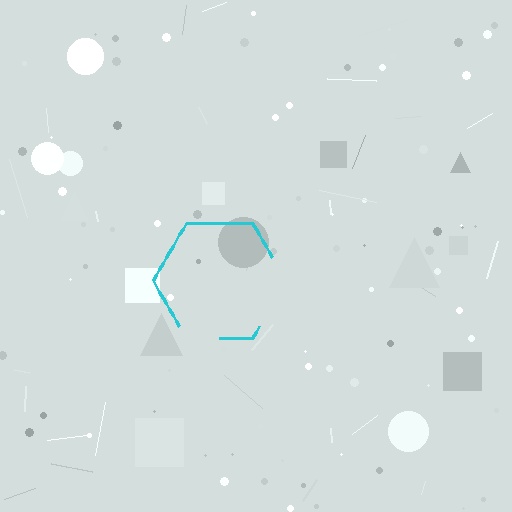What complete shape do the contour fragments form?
The contour fragments form a hexagon.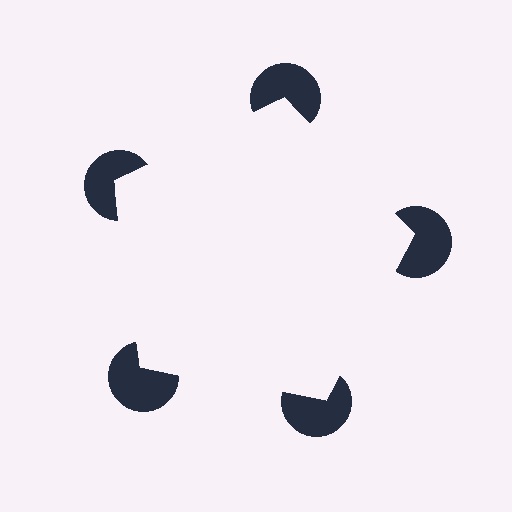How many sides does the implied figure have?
5 sides.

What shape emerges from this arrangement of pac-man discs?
An illusory pentagon — its edges are inferred from the aligned wedge cuts in the pac-man discs, not physically drawn.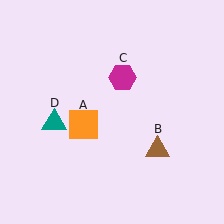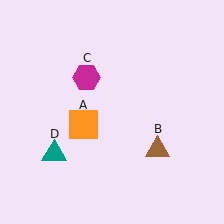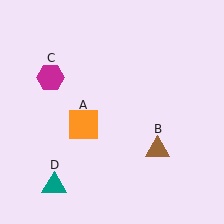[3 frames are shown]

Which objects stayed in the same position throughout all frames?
Orange square (object A) and brown triangle (object B) remained stationary.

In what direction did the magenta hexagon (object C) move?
The magenta hexagon (object C) moved left.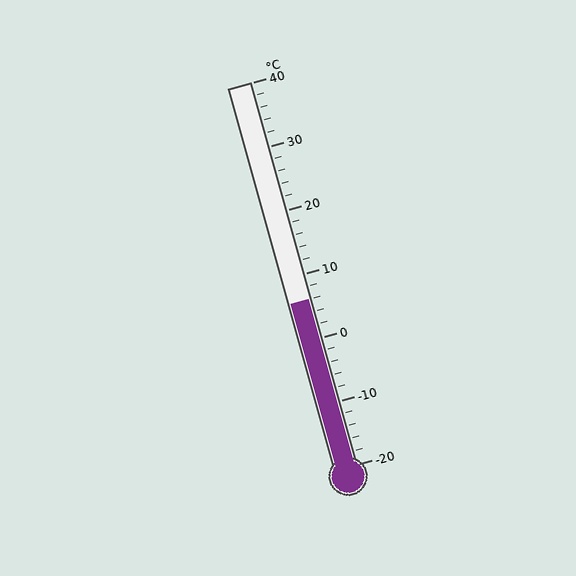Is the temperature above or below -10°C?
The temperature is above -10°C.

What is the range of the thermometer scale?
The thermometer scale ranges from -20°C to 40°C.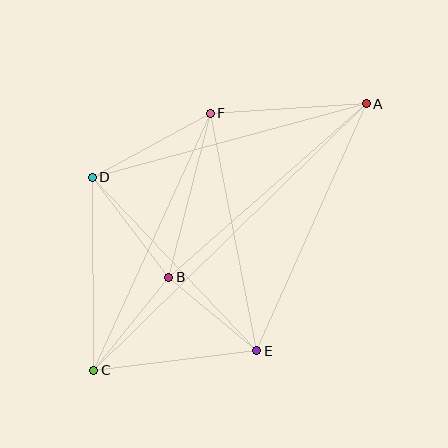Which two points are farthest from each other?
Points A and C are farthest from each other.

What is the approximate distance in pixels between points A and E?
The distance between A and E is approximately 270 pixels.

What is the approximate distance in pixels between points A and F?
The distance between A and F is approximately 156 pixels.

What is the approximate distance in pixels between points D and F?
The distance between D and F is approximately 134 pixels.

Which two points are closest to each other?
Points B and E are closest to each other.